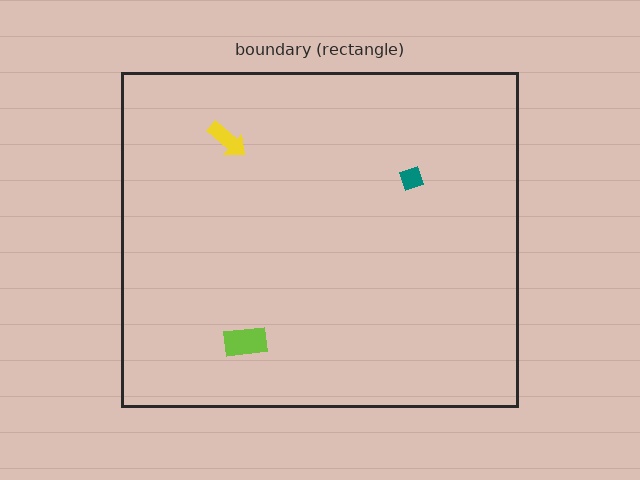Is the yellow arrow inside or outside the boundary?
Inside.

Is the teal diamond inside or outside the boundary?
Inside.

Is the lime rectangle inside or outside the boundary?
Inside.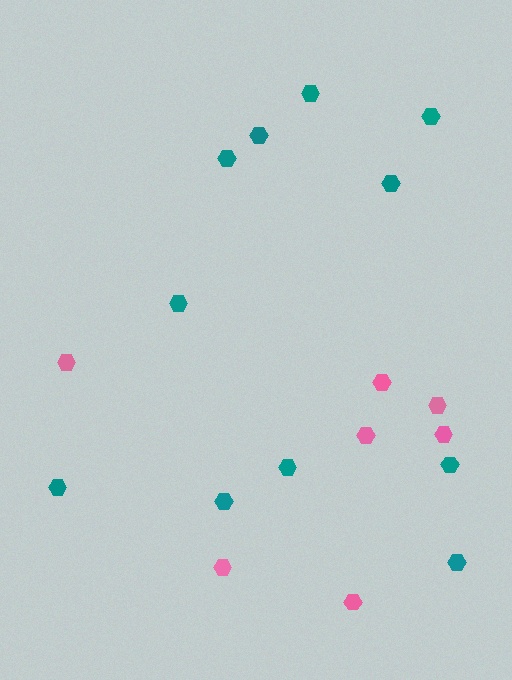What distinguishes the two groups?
There are 2 groups: one group of pink hexagons (7) and one group of teal hexagons (11).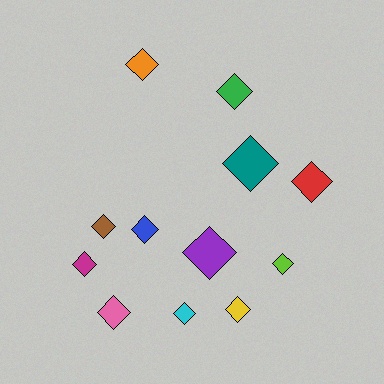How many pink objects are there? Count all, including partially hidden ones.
There is 1 pink object.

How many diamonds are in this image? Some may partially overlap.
There are 12 diamonds.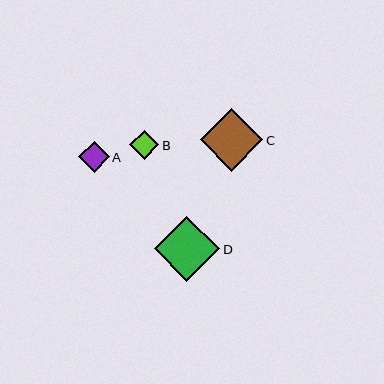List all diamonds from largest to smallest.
From largest to smallest: D, C, A, B.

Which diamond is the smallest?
Diamond B is the smallest with a size of approximately 29 pixels.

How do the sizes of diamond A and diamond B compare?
Diamond A and diamond B are approximately the same size.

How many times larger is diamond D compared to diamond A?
Diamond D is approximately 2.2 times the size of diamond A.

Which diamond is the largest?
Diamond D is the largest with a size of approximately 65 pixels.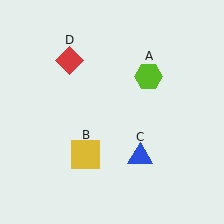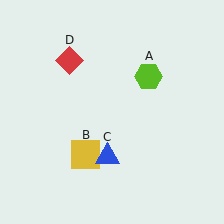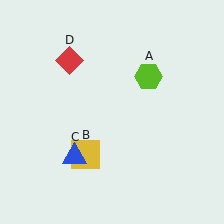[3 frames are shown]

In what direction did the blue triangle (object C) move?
The blue triangle (object C) moved left.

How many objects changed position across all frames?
1 object changed position: blue triangle (object C).